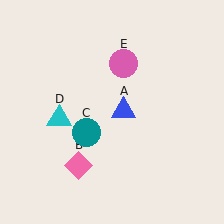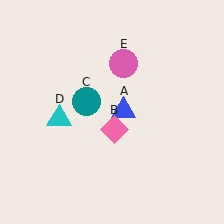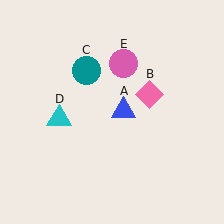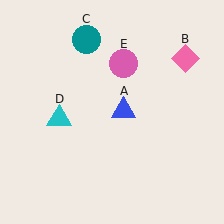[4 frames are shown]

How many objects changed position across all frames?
2 objects changed position: pink diamond (object B), teal circle (object C).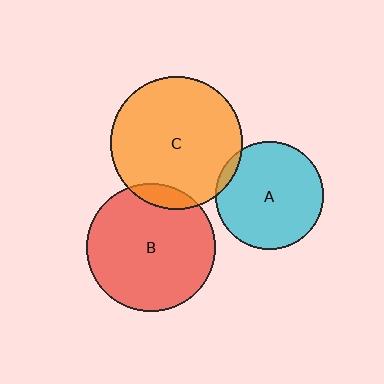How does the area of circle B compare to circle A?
Approximately 1.4 times.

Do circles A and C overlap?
Yes.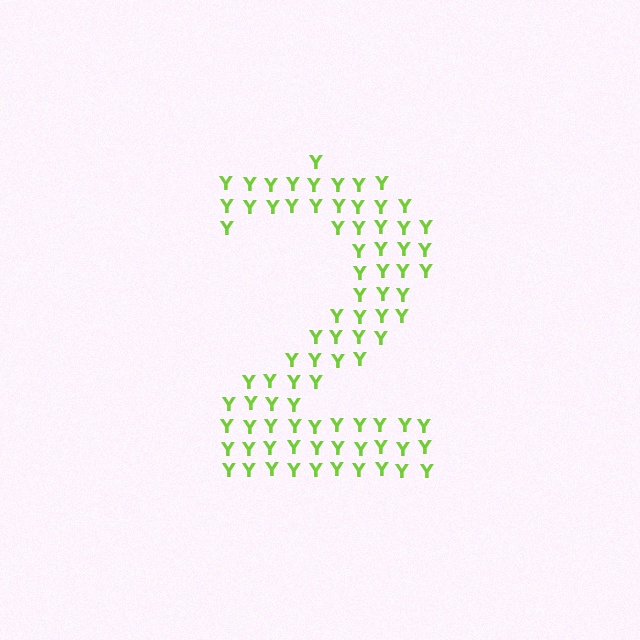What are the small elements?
The small elements are letter Y's.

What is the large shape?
The large shape is the digit 2.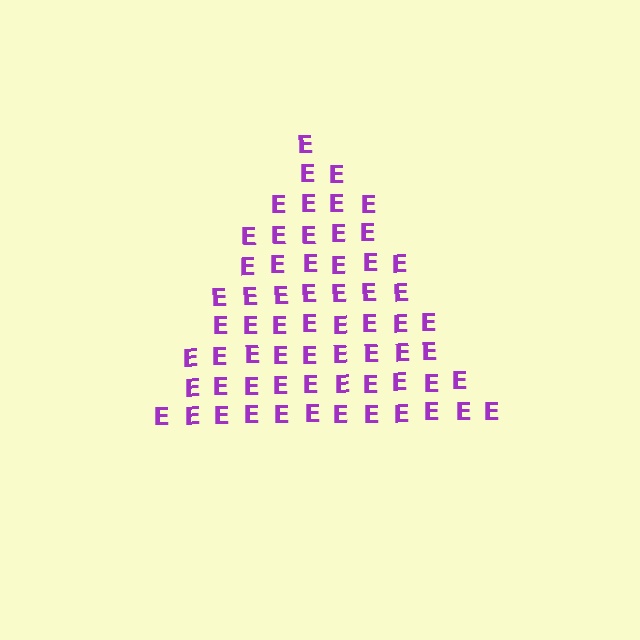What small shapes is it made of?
It is made of small letter E's.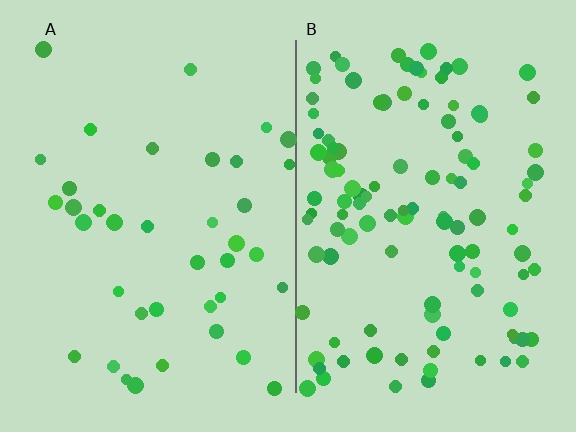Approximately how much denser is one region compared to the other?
Approximately 2.9× — region B over region A.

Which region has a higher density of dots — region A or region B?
B (the right).